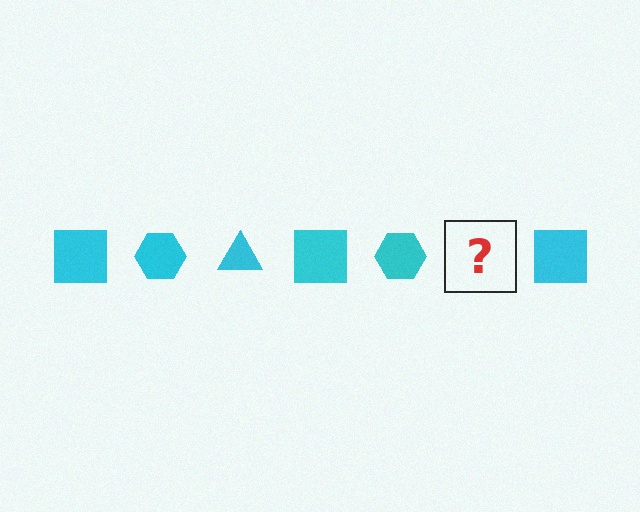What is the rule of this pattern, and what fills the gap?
The rule is that the pattern cycles through square, hexagon, triangle shapes in cyan. The gap should be filled with a cyan triangle.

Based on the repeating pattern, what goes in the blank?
The blank should be a cyan triangle.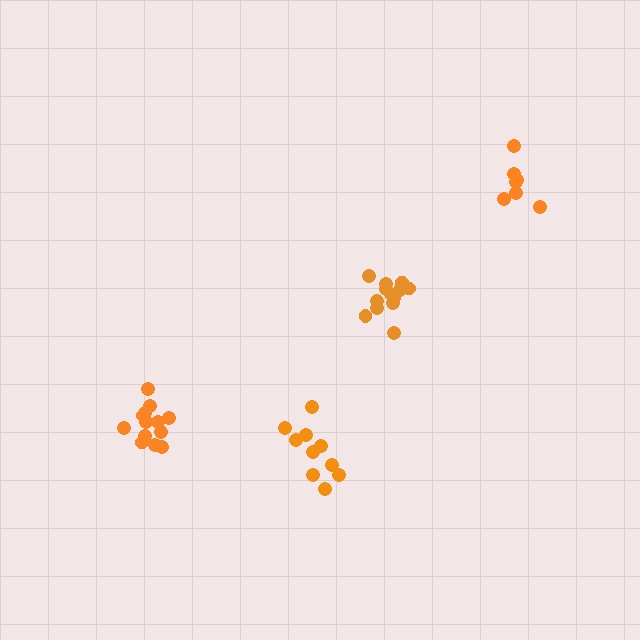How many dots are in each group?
Group 1: 7 dots, Group 2: 13 dots, Group 3: 13 dots, Group 4: 10 dots (43 total).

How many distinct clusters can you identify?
There are 4 distinct clusters.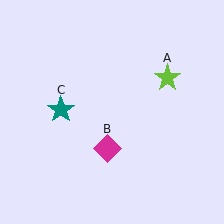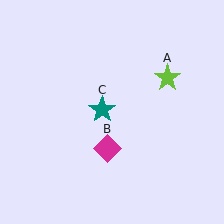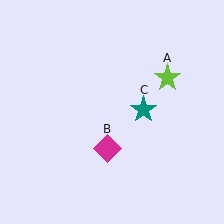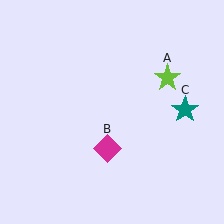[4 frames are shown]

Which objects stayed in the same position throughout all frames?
Lime star (object A) and magenta diamond (object B) remained stationary.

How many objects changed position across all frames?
1 object changed position: teal star (object C).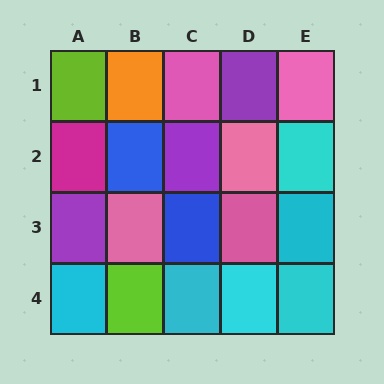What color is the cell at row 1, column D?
Purple.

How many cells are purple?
3 cells are purple.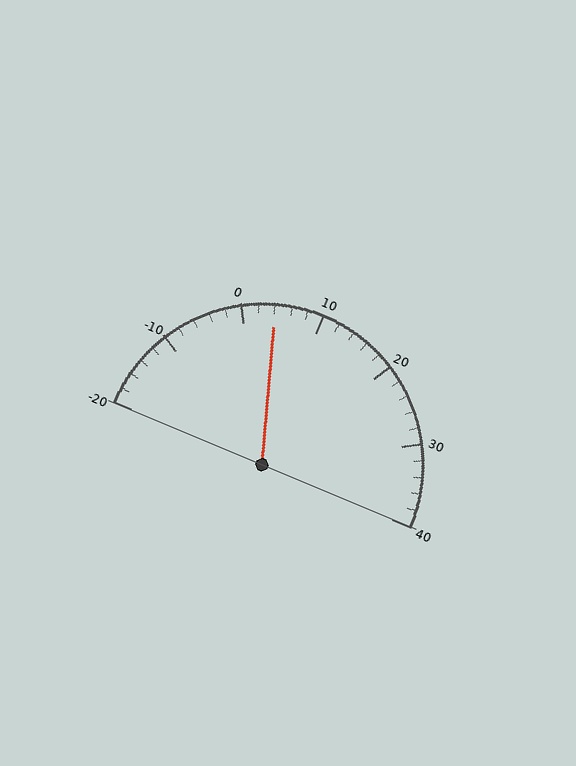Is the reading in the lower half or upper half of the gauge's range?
The reading is in the lower half of the range (-20 to 40).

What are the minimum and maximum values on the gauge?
The gauge ranges from -20 to 40.